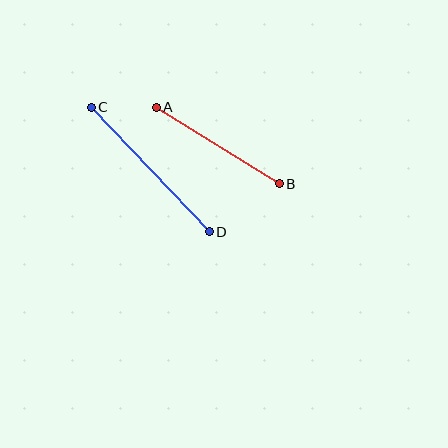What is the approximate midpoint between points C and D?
The midpoint is at approximately (150, 170) pixels.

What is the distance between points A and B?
The distance is approximately 145 pixels.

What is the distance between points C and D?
The distance is approximately 172 pixels.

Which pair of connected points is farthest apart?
Points C and D are farthest apart.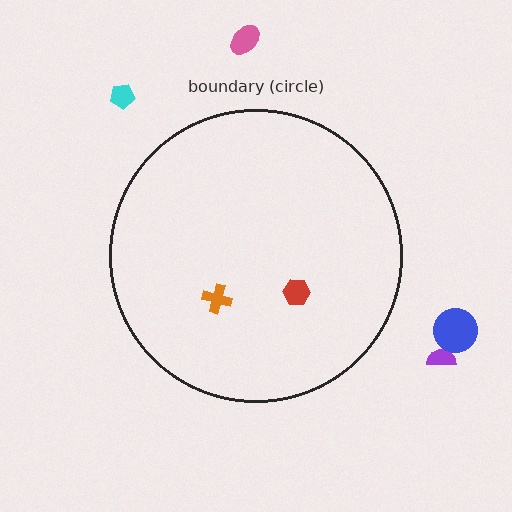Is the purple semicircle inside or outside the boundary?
Outside.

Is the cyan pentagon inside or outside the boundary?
Outside.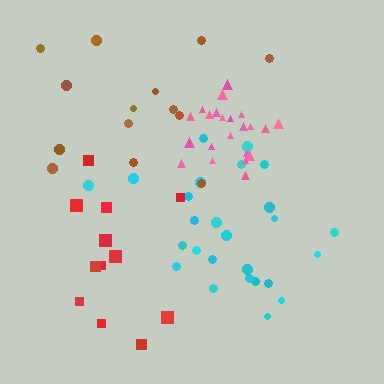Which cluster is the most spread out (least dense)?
Brown.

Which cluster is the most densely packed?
Pink.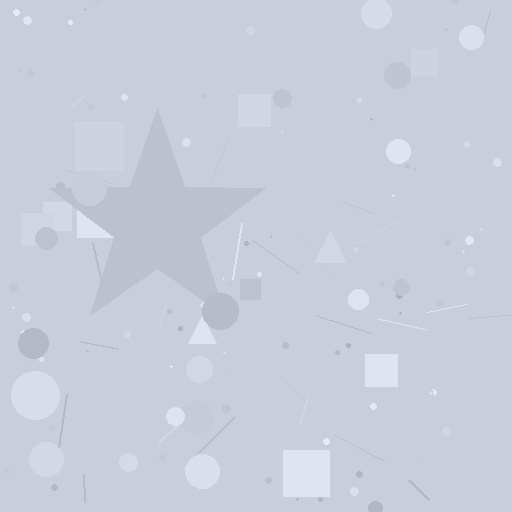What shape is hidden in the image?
A star is hidden in the image.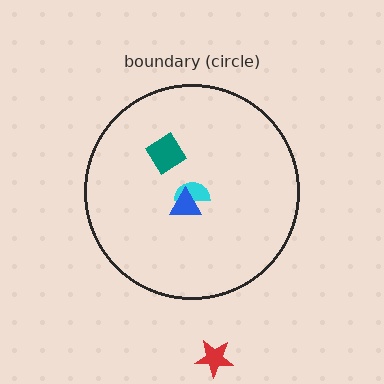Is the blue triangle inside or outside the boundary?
Inside.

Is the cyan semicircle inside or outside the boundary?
Inside.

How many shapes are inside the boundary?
3 inside, 1 outside.